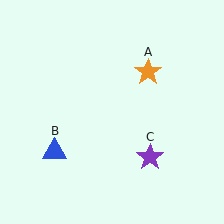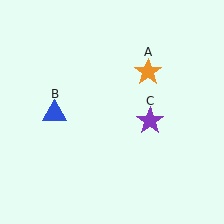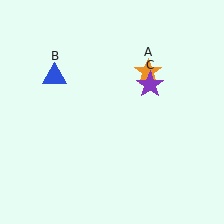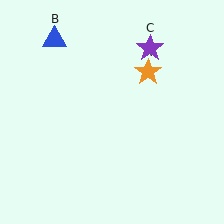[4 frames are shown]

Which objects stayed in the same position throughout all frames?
Orange star (object A) remained stationary.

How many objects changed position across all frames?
2 objects changed position: blue triangle (object B), purple star (object C).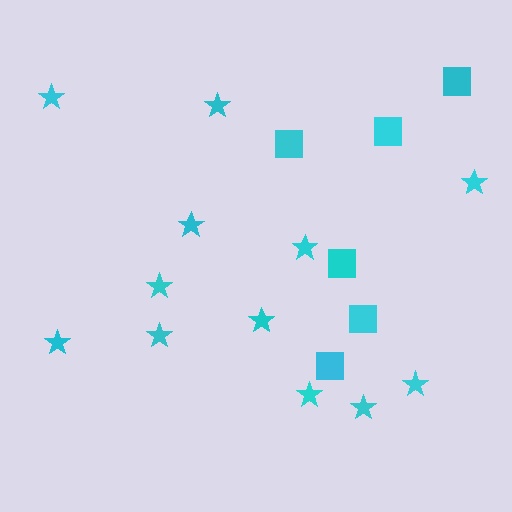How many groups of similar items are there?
There are 2 groups: one group of stars (12) and one group of squares (6).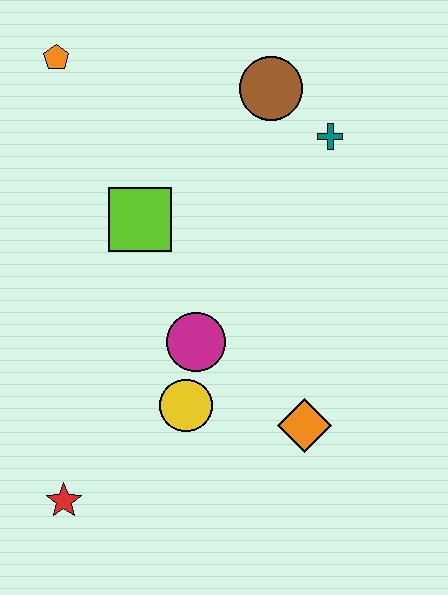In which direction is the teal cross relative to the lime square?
The teal cross is to the right of the lime square.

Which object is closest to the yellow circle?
The magenta circle is closest to the yellow circle.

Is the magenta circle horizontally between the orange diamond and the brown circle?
No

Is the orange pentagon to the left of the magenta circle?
Yes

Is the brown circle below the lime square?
No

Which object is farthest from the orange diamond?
The orange pentagon is farthest from the orange diamond.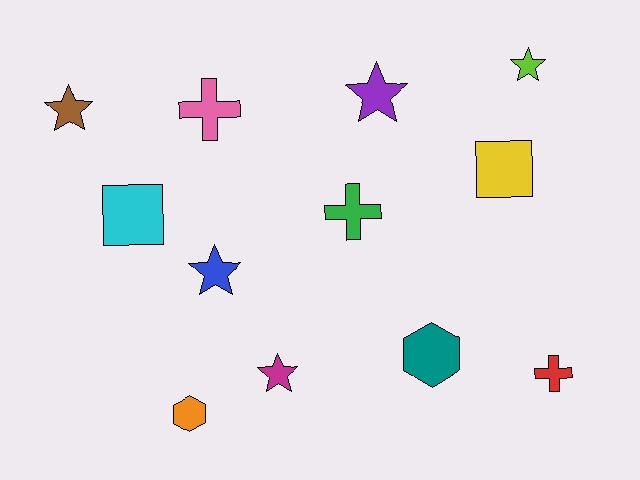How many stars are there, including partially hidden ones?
There are 5 stars.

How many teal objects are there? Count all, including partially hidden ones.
There is 1 teal object.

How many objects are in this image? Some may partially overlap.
There are 12 objects.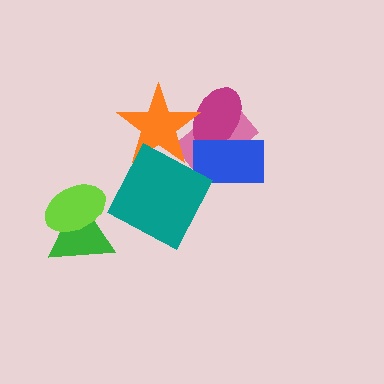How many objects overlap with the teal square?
1 object overlaps with the teal square.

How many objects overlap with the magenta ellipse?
3 objects overlap with the magenta ellipse.